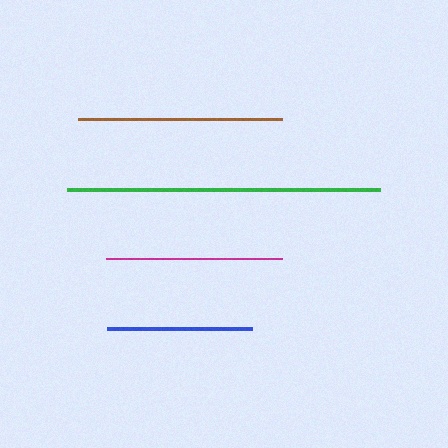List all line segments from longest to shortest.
From longest to shortest: green, brown, magenta, blue.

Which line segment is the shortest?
The blue line is the shortest at approximately 145 pixels.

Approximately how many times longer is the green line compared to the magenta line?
The green line is approximately 1.8 times the length of the magenta line.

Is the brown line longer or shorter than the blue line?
The brown line is longer than the blue line.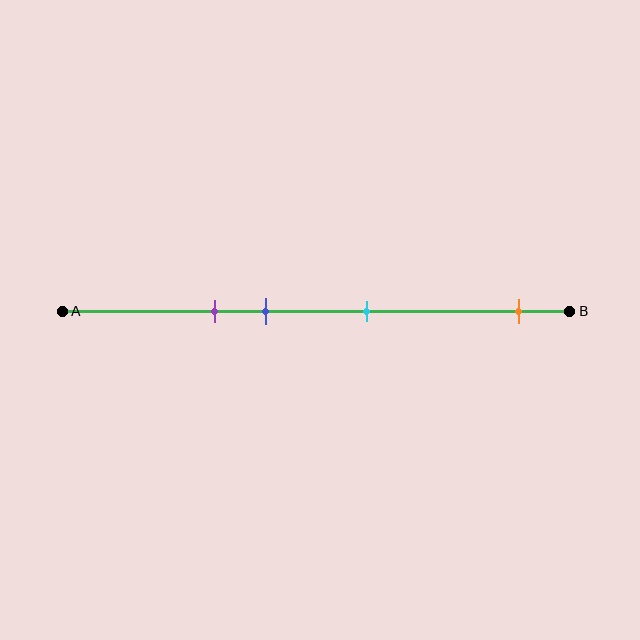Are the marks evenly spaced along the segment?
No, the marks are not evenly spaced.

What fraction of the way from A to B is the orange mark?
The orange mark is approximately 90% (0.9) of the way from A to B.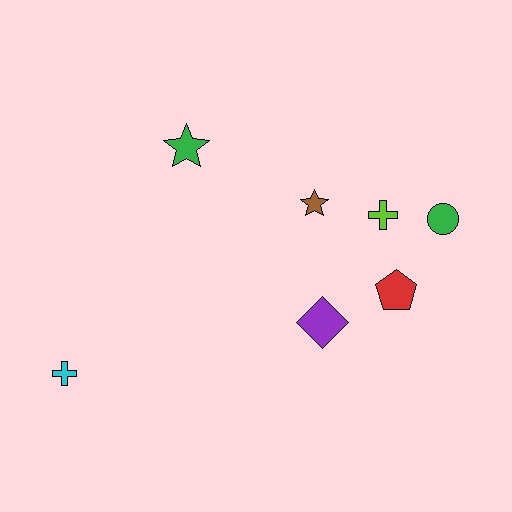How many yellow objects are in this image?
There are no yellow objects.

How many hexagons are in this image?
There are no hexagons.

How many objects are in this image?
There are 7 objects.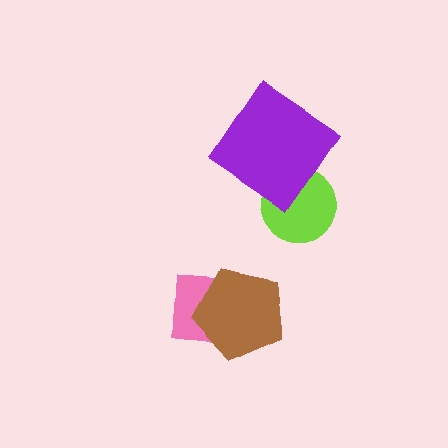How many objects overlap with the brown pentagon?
1 object overlaps with the brown pentagon.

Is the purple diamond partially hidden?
No, no other shape covers it.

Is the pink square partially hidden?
Yes, it is partially covered by another shape.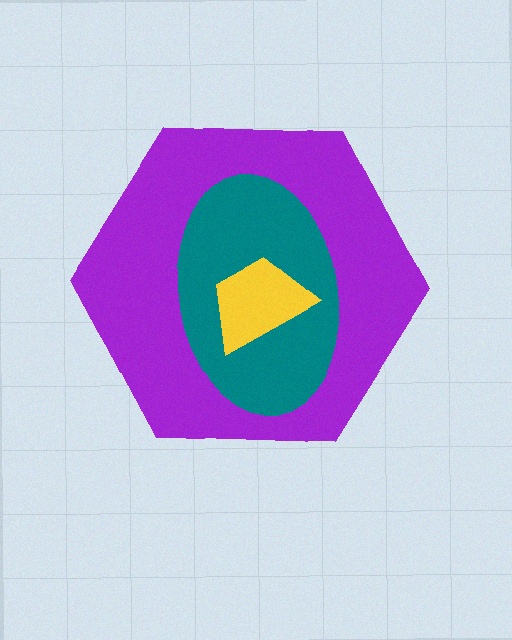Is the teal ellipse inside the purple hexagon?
Yes.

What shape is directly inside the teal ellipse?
The yellow trapezoid.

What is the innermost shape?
The yellow trapezoid.